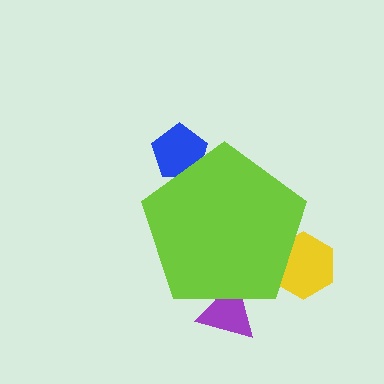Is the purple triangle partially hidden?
Yes, the purple triangle is partially hidden behind the lime pentagon.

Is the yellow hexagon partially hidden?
Yes, the yellow hexagon is partially hidden behind the lime pentagon.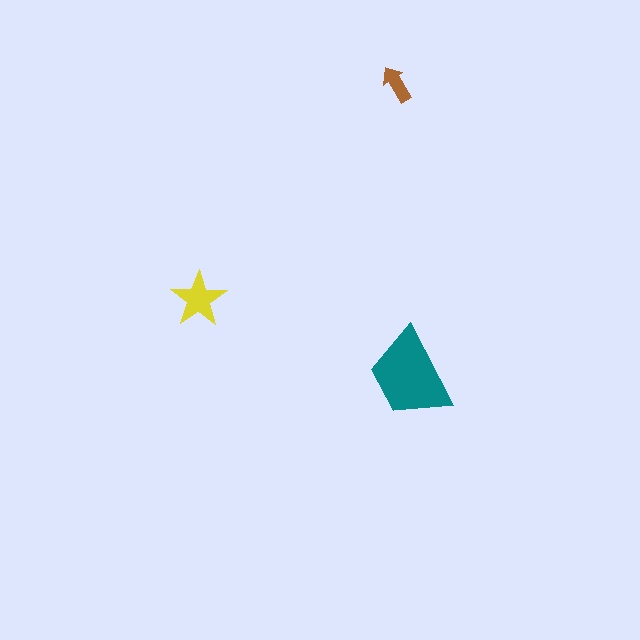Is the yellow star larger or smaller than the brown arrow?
Larger.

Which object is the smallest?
The brown arrow.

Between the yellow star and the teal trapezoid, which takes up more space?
The teal trapezoid.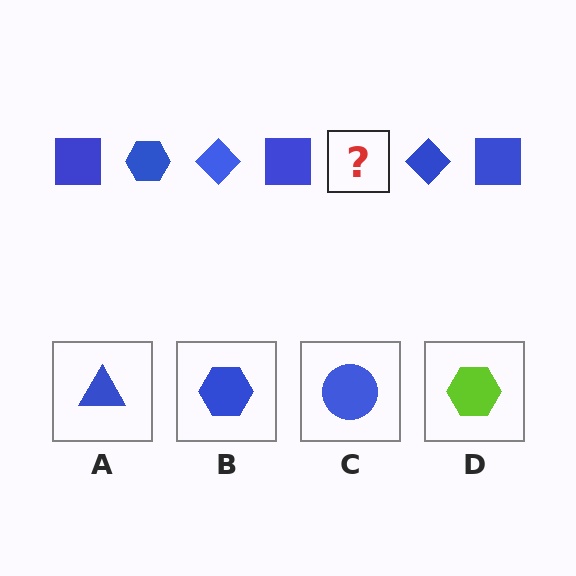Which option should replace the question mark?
Option B.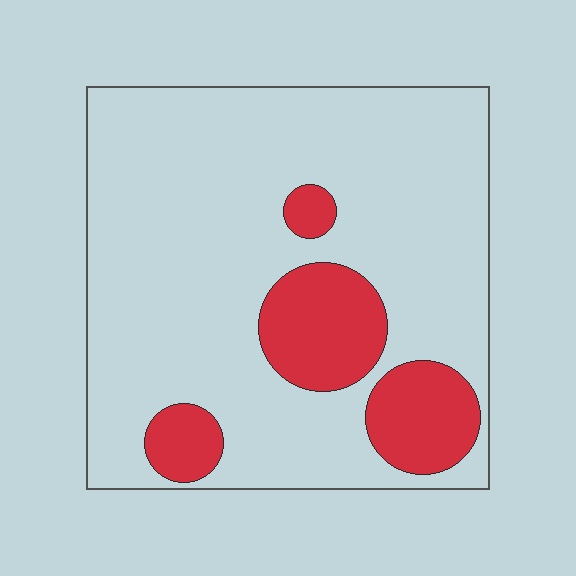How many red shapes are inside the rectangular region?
4.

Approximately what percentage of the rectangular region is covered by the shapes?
Approximately 20%.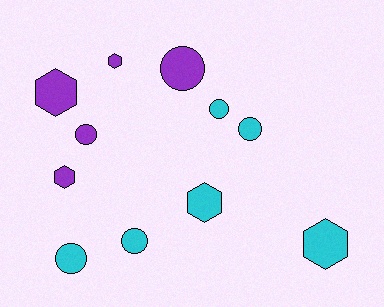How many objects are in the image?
There are 11 objects.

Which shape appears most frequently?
Circle, with 6 objects.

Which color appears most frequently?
Cyan, with 6 objects.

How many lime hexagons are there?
There are no lime hexagons.